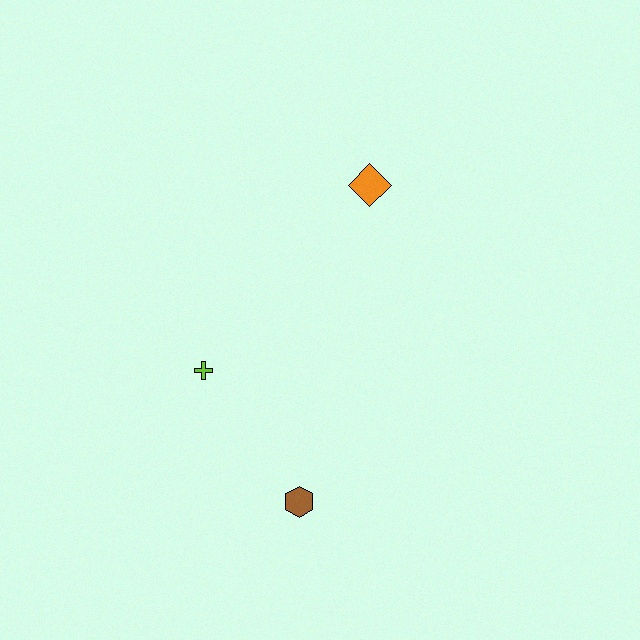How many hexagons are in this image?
There is 1 hexagon.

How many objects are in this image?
There are 3 objects.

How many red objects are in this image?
There are no red objects.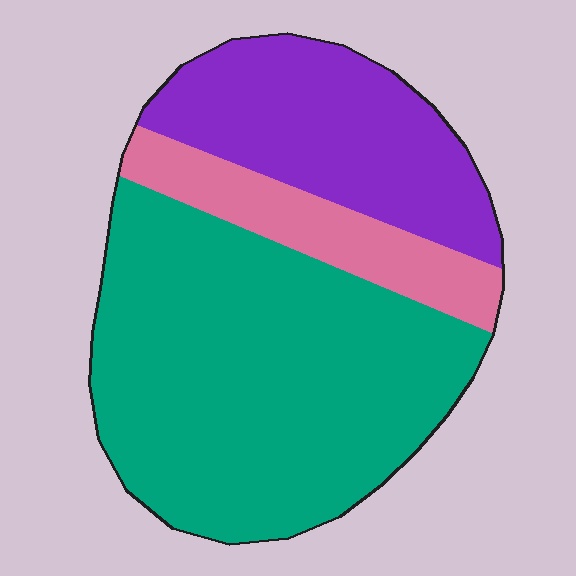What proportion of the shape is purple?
Purple covers 27% of the shape.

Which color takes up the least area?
Pink, at roughly 15%.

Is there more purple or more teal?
Teal.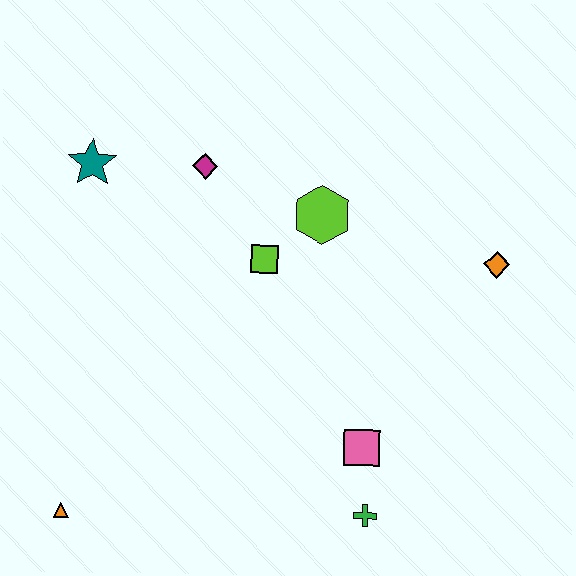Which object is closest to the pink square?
The green cross is closest to the pink square.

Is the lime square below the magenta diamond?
Yes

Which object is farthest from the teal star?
The green cross is farthest from the teal star.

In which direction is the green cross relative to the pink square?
The green cross is below the pink square.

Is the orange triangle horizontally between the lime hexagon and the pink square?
No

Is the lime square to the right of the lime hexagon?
No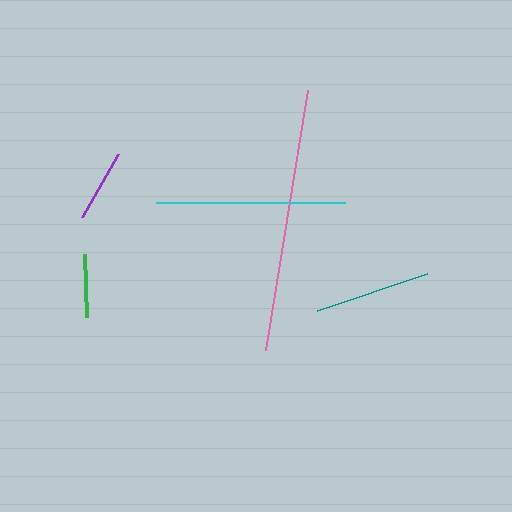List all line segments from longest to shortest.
From longest to shortest: pink, cyan, teal, purple, green.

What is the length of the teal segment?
The teal segment is approximately 116 pixels long.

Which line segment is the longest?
The pink line is the longest at approximately 263 pixels.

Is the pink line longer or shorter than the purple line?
The pink line is longer than the purple line.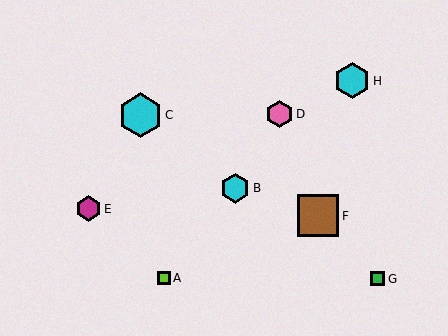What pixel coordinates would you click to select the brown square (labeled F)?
Click at (318, 216) to select the brown square F.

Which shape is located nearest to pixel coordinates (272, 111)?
The pink hexagon (labeled D) at (279, 114) is nearest to that location.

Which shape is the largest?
The cyan hexagon (labeled C) is the largest.